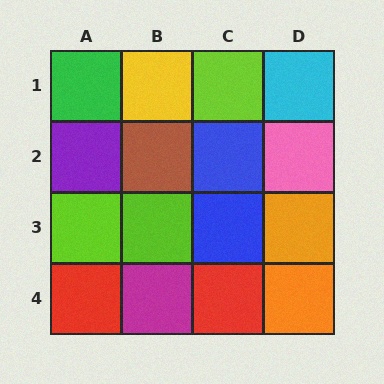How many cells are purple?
1 cell is purple.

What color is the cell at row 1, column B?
Yellow.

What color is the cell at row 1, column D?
Cyan.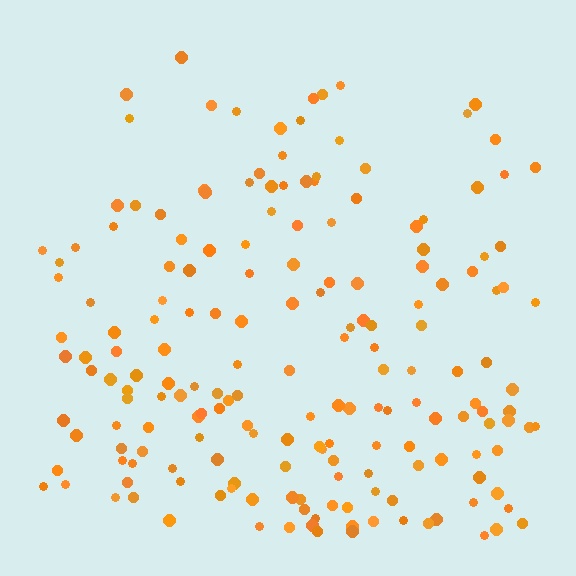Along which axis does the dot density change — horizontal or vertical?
Vertical.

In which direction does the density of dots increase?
From top to bottom, with the bottom side densest.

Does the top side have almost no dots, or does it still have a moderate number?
Still a moderate number, just noticeably fewer than the bottom.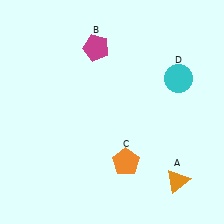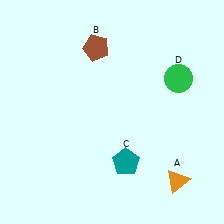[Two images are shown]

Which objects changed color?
B changed from magenta to brown. C changed from orange to teal. D changed from cyan to green.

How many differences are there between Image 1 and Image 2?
There are 3 differences between the two images.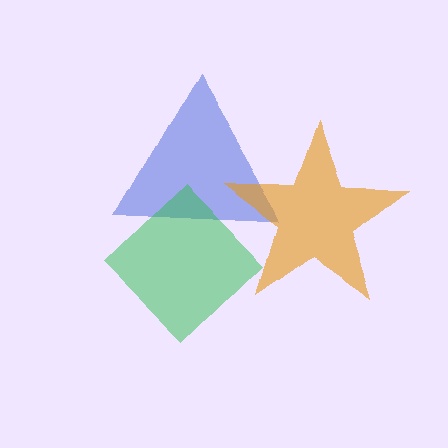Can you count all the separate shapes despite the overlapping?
Yes, there are 3 separate shapes.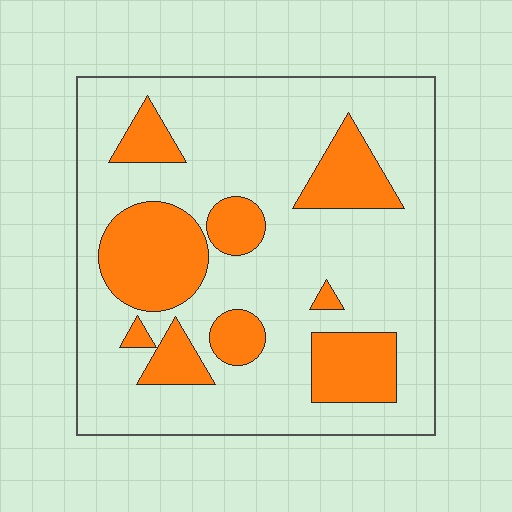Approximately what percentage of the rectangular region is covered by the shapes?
Approximately 25%.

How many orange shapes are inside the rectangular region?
9.